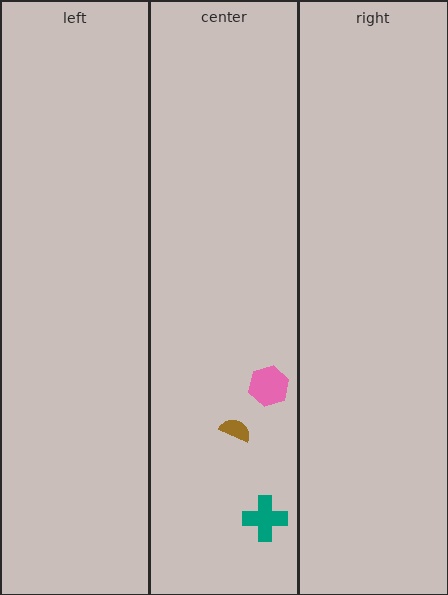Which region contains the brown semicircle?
The center region.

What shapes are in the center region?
The pink hexagon, the teal cross, the brown semicircle.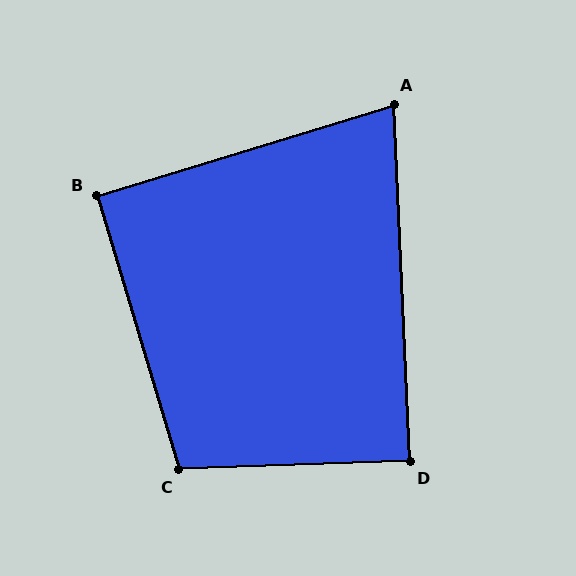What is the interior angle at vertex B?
Approximately 90 degrees (approximately right).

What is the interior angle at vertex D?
Approximately 90 degrees (approximately right).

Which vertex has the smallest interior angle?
A, at approximately 75 degrees.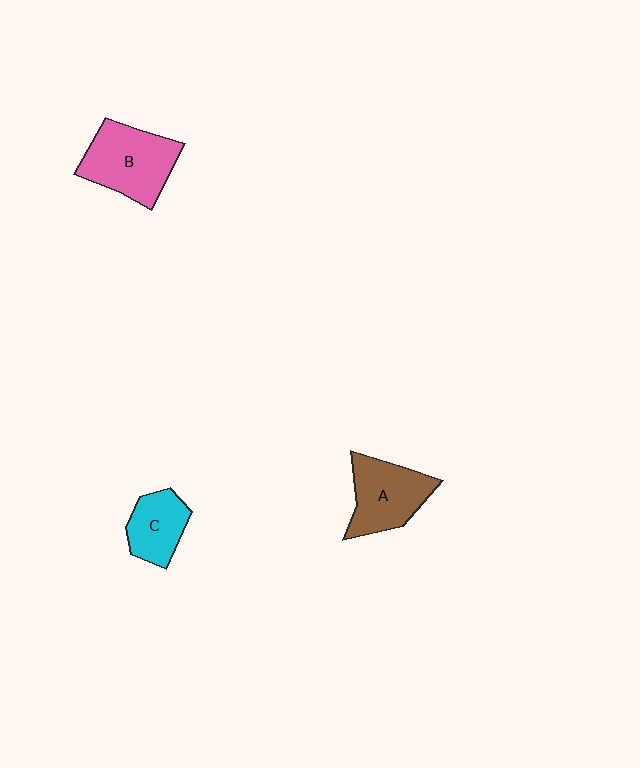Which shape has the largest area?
Shape B (pink).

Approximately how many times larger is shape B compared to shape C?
Approximately 1.6 times.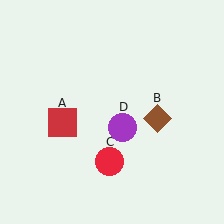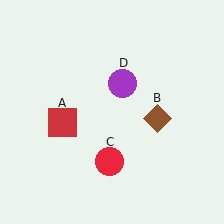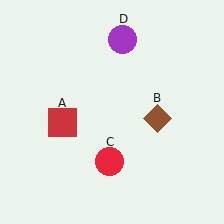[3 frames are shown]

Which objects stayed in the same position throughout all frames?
Red square (object A) and brown diamond (object B) and red circle (object C) remained stationary.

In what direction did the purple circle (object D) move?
The purple circle (object D) moved up.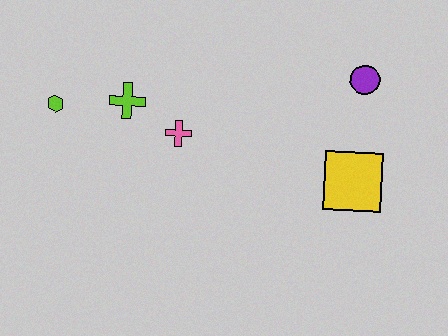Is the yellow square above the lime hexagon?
No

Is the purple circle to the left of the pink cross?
No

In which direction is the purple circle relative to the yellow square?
The purple circle is above the yellow square.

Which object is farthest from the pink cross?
The purple circle is farthest from the pink cross.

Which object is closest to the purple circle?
The yellow square is closest to the purple circle.